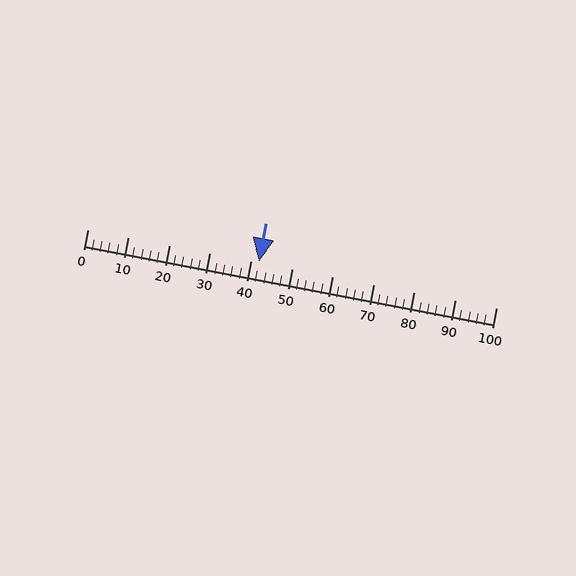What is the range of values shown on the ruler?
The ruler shows values from 0 to 100.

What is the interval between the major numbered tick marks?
The major tick marks are spaced 10 units apart.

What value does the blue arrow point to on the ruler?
The blue arrow points to approximately 42.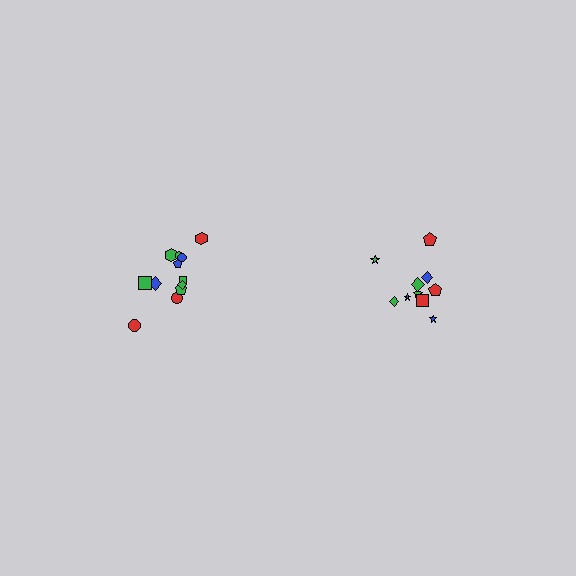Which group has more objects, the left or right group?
The left group.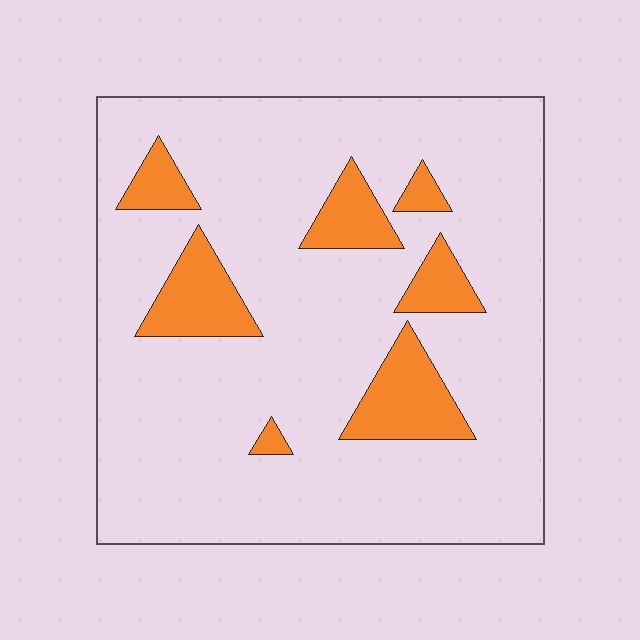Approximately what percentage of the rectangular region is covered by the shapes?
Approximately 15%.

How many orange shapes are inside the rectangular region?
7.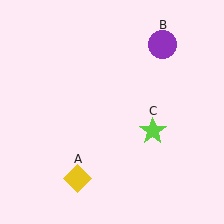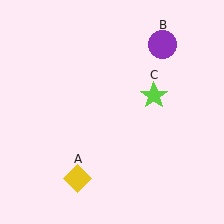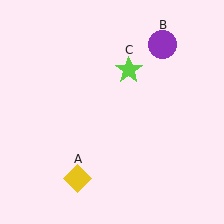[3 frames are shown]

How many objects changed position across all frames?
1 object changed position: lime star (object C).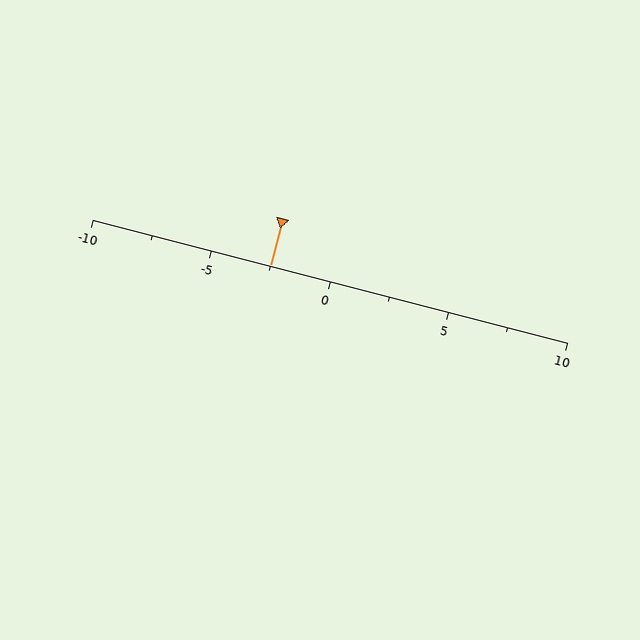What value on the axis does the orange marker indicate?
The marker indicates approximately -2.5.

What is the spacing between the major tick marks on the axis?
The major ticks are spaced 5 apart.